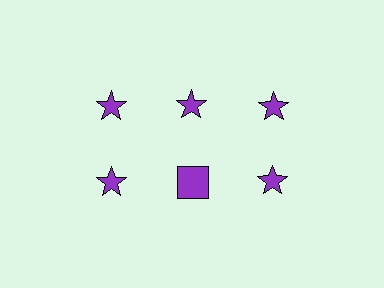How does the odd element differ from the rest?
It has a different shape: square instead of star.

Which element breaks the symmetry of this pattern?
The purple square in the second row, second from left column breaks the symmetry. All other shapes are purple stars.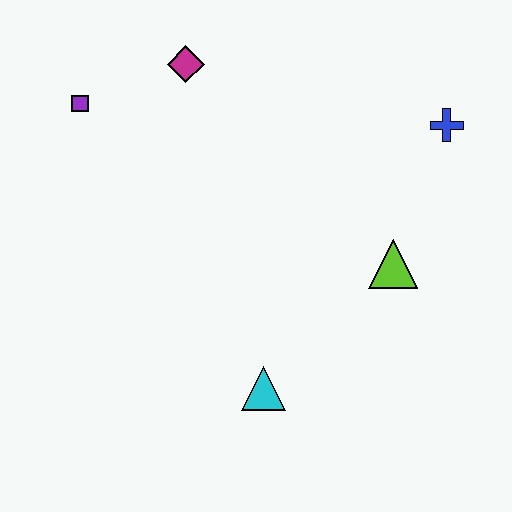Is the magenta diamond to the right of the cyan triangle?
No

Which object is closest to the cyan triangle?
The lime triangle is closest to the cyan triangle.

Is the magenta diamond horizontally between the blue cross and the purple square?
Yes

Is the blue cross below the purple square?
Yes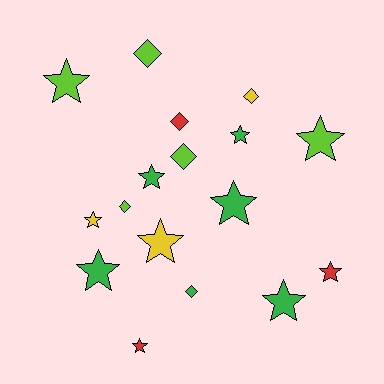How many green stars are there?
There are 5 green stars.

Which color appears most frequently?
Green, with 6 objects.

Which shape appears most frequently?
Star, with 11 objects.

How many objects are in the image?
There are 17 objects.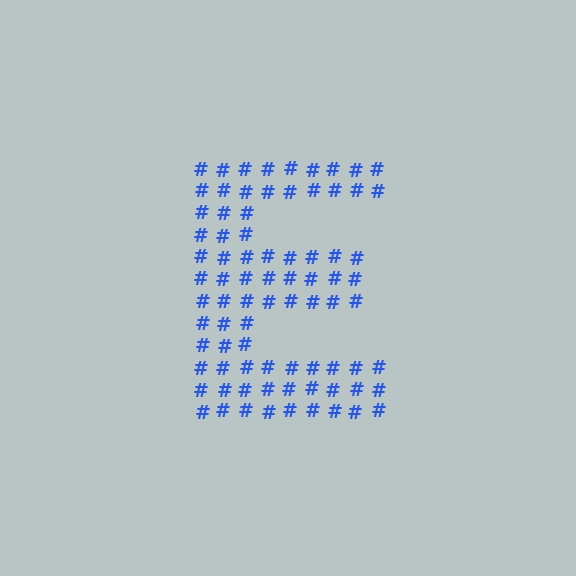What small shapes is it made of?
It is made of small hash symbols.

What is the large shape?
The large shape is the letter E.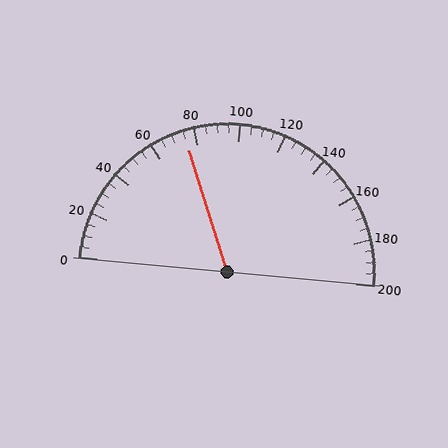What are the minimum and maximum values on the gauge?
The gauge ranges from 0 to 200.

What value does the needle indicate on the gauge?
The needle indicates approximately 75.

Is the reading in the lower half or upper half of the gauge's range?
The reading is in the lower half of the range (0 to 200).